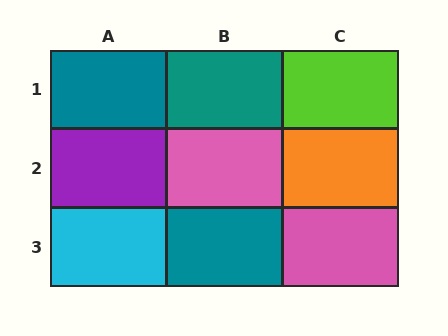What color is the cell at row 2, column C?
Orange.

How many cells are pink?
2 cells are pink.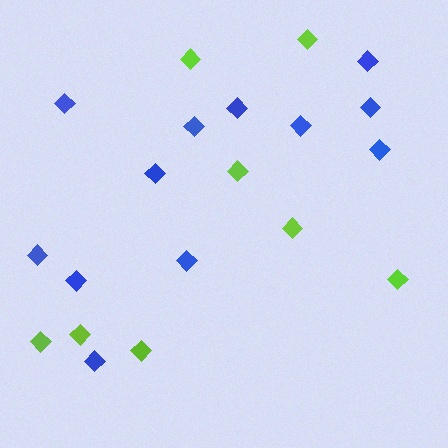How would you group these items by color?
There are 2 groups: one group of blue diamonds (12) and one group of lime diamonds (8).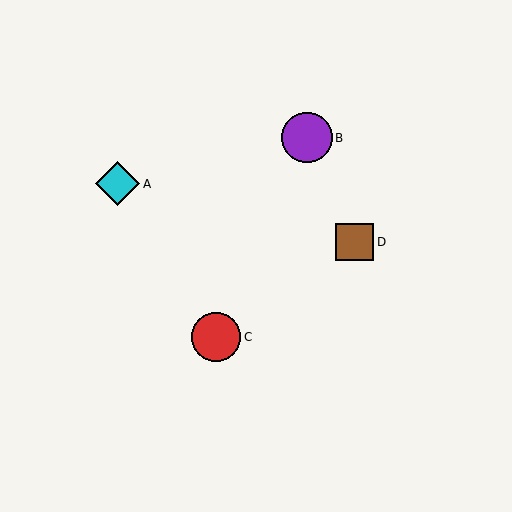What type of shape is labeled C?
Shape C is a red circle.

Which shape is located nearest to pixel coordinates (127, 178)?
The cyan diamond (labeled A) at (118, 184) is nearest to that location.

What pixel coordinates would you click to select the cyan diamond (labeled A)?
Click at (118, 184) to select the cyan diamond A.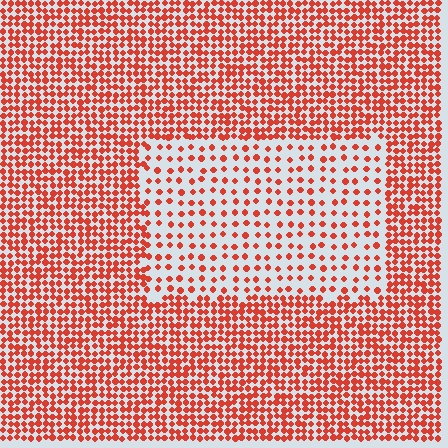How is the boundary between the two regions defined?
The boundary is defined by a change in element density (approximately 2.4x ratio). All elements are the same color, size, and shape.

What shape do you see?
I see a rectangle.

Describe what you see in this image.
The image contains small red elements arranged at two different densities. A rectangle-shaped region is visible where the elements are less densely packed than the surrounding area.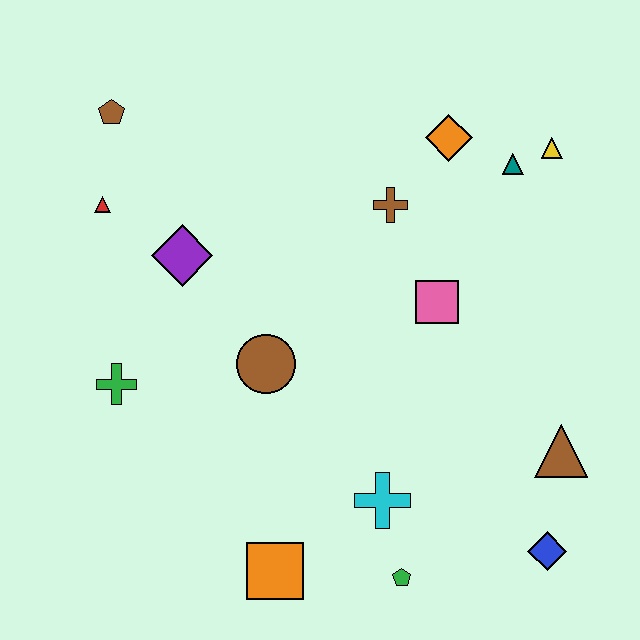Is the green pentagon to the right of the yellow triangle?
No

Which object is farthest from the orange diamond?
The orange square is farthest from the orange diamond.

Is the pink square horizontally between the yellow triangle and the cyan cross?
Yes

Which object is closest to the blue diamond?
The brown triangle is closest to the blue diamond.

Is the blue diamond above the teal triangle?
No